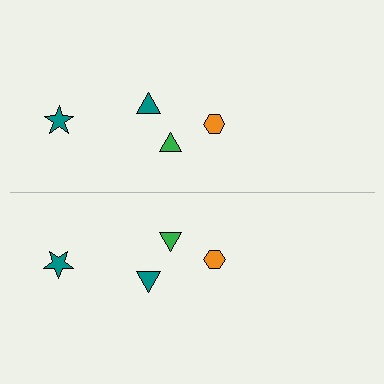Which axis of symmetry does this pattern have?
The pattern has a horizontal axis of symmetry running through the center of the image.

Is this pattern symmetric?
Yes, this pattern has bilateral (reflection) symmetry.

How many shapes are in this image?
There are 8 shapes in this image.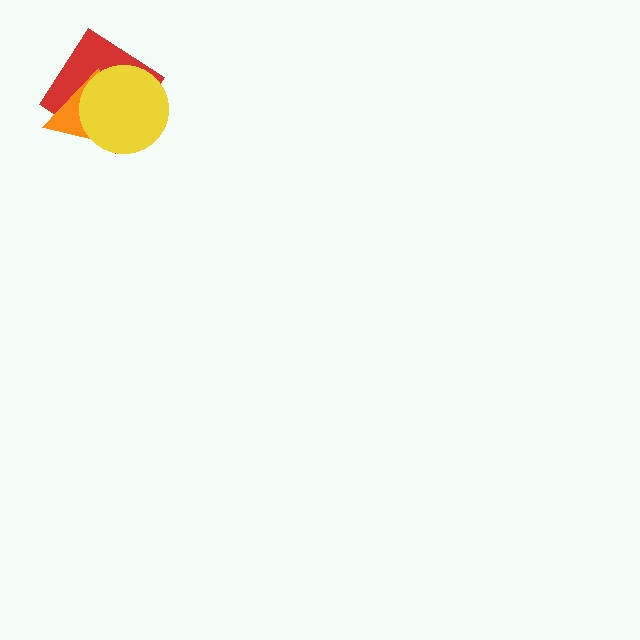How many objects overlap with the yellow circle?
2 objects overlap with the yellow circle.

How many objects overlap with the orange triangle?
2 objects overlap with the orange triangle.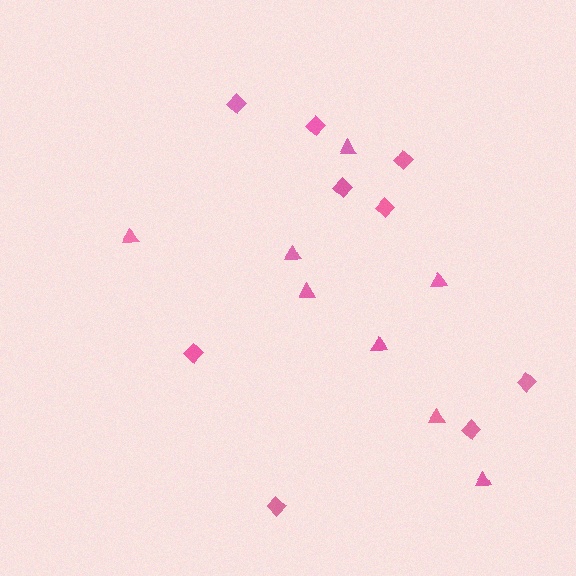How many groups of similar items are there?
There are 2 groups: one group of triangles (8) and one group of diamonds (9).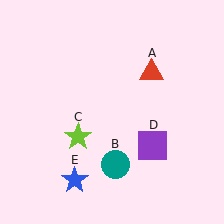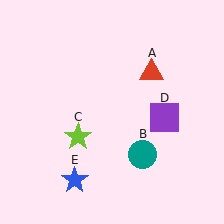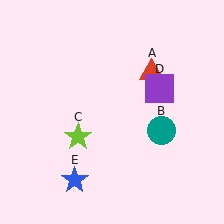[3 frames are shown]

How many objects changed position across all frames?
2 objects changed position: teal circle (object B), purple square (object D).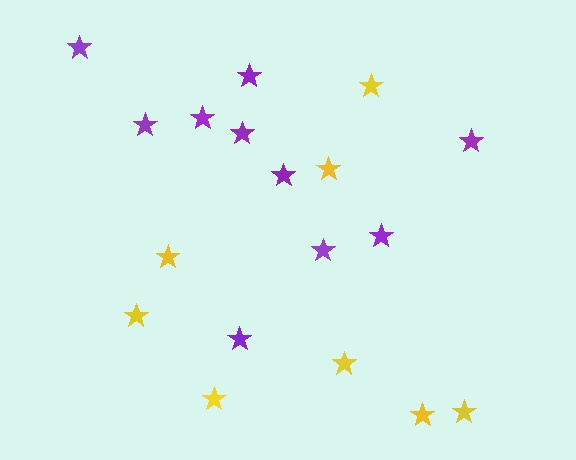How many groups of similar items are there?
There are 2 groups: one group of purple stars (10) and one group of yellow stars (8).